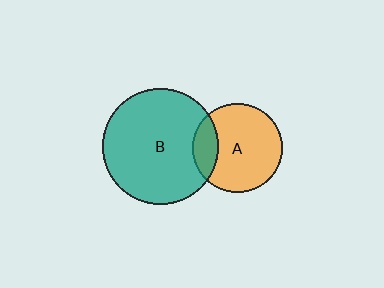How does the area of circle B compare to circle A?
Approximately 1.7 times.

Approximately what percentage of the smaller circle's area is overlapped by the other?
Approximately 20%.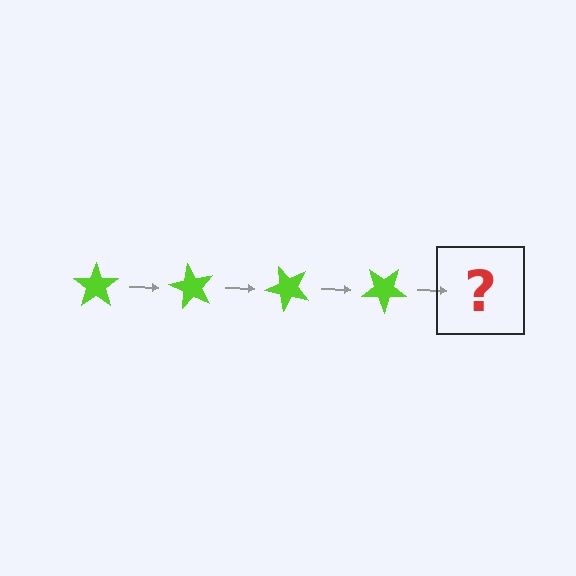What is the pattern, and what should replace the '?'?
The pattern is that the star rotates 60 degrees each step. The '?' should be a lime star rotated 240 degrees.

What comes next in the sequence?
The next element should be a lime star rotated 240 degrees.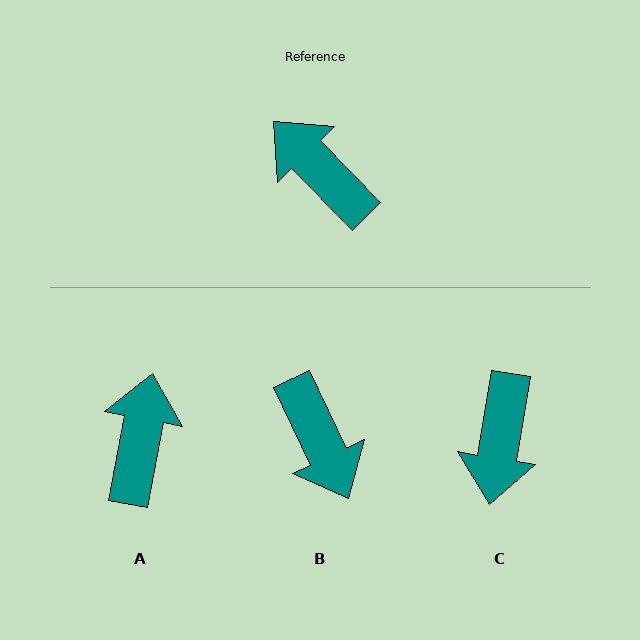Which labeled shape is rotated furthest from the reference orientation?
B, about 161 degrees away.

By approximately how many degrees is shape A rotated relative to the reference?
Approximately 55 degrees clockwise.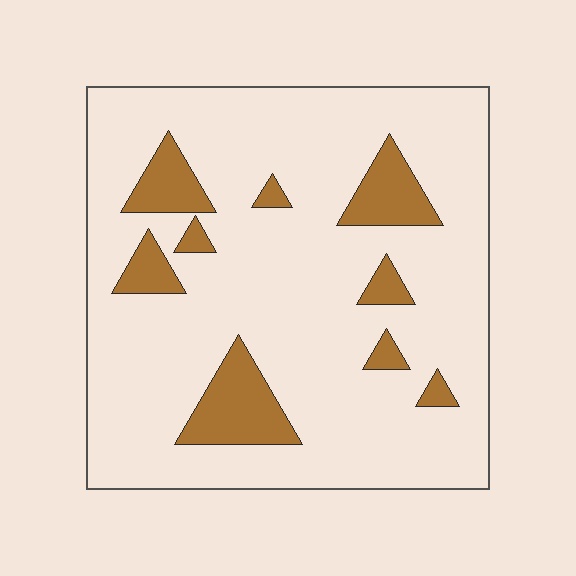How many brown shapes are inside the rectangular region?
9.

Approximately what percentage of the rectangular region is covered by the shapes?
Approximately 15%.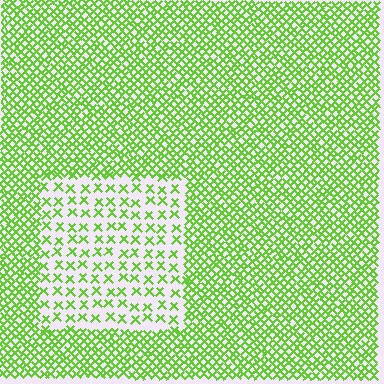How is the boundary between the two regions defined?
The boundary is defined by a change in element density (approximately 2.6x ratio). All elements are the same color, size, and shape.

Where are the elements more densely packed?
The elements are more densely packed outside the rectangle boundary.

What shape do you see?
I see a rectangle.